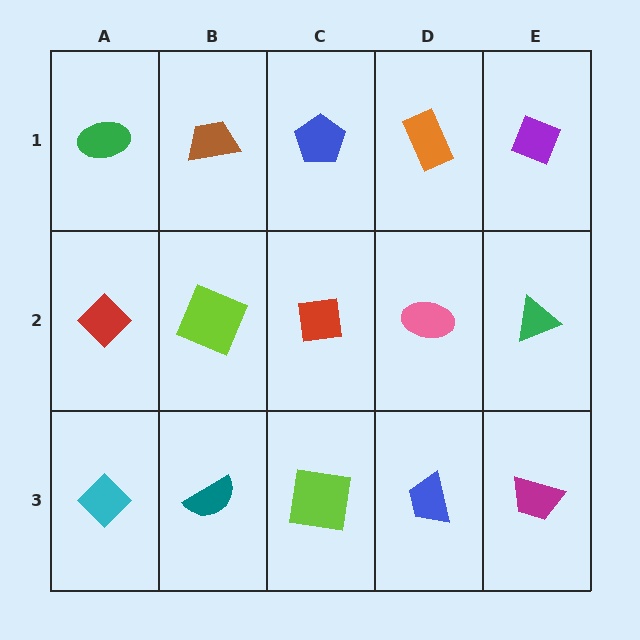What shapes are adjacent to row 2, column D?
An orange rectangle (row 1, column D), a blue trapezoid (row 3, column D), a red square (row 2, column C), a green triangle (row 2, column E).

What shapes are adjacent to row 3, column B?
A lime square (row 2, column B), a cyan diamond (row 3, column A), a lime square (row 3, column C).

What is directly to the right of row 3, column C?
A blue trapezoid.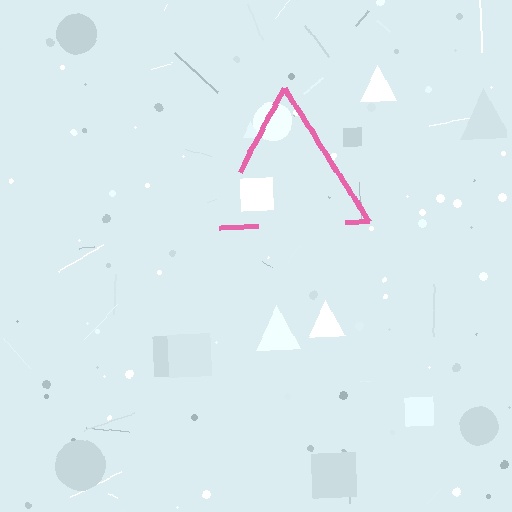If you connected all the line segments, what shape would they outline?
They would outline a triangle.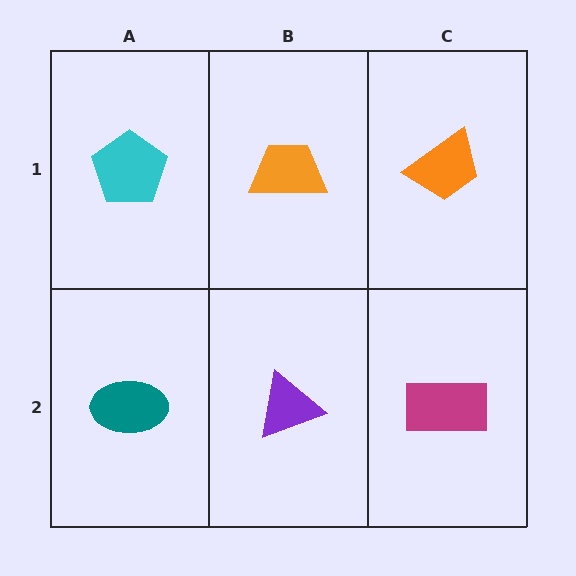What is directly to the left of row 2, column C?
A purple triangle.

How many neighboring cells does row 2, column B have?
3.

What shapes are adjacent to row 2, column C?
An orange trapezoid (row 1, column C), a purple triangle (row 2, column B).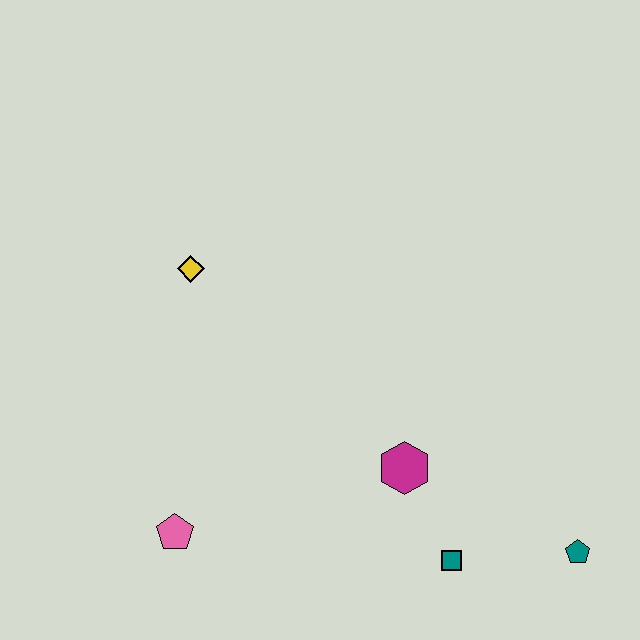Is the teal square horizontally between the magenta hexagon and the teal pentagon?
Yes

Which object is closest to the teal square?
The magenta hexagon is closest to the teal square.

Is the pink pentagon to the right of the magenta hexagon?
No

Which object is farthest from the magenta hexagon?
The yellow diamond is farthest from the magenta hexagon.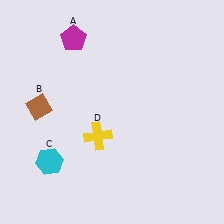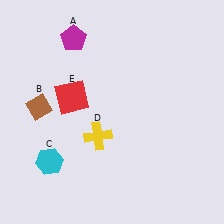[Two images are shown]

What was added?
A red square (E) was added in Image 2.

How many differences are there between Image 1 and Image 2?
There is 1 difference between the two images.